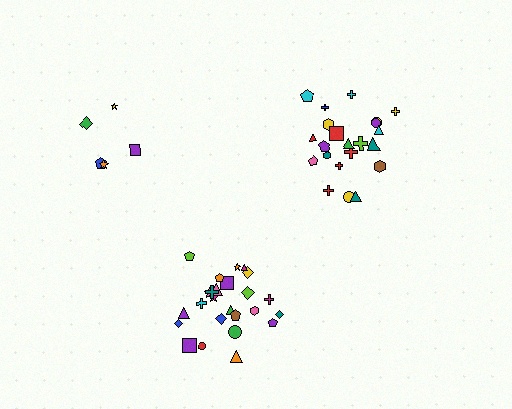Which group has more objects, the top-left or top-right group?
The top-right group.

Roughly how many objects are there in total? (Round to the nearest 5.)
Roughly 50 objects in total.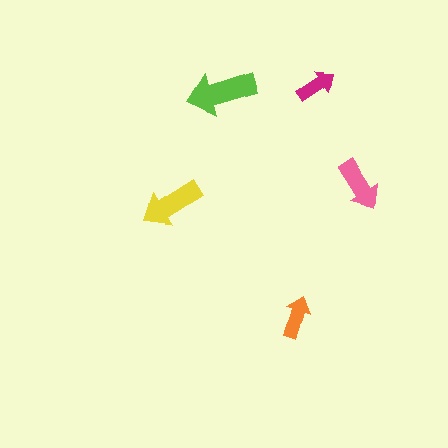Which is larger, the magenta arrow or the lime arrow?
The lime one.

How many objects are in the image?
There are 5 objects in the image.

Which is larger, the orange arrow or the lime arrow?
The lime one.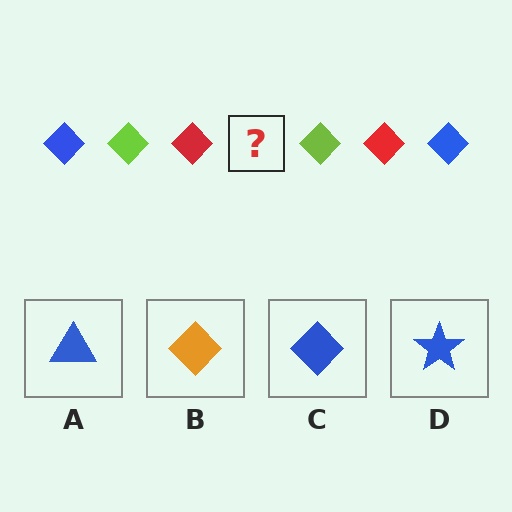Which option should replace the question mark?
Option C.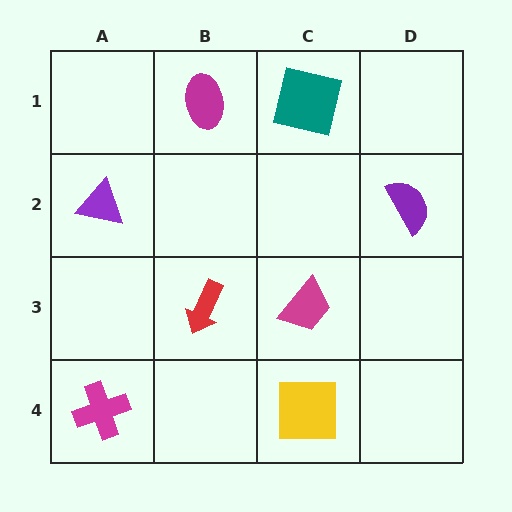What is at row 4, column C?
A yellow square.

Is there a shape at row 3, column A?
No, that cell is empty.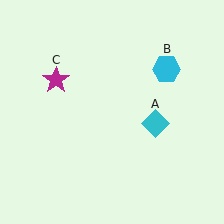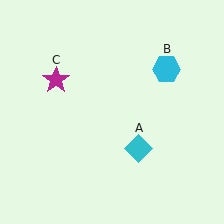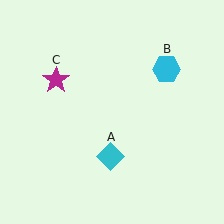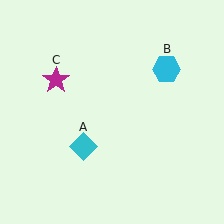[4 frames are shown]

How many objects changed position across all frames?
1 object changed position: cyan diamond (object A).